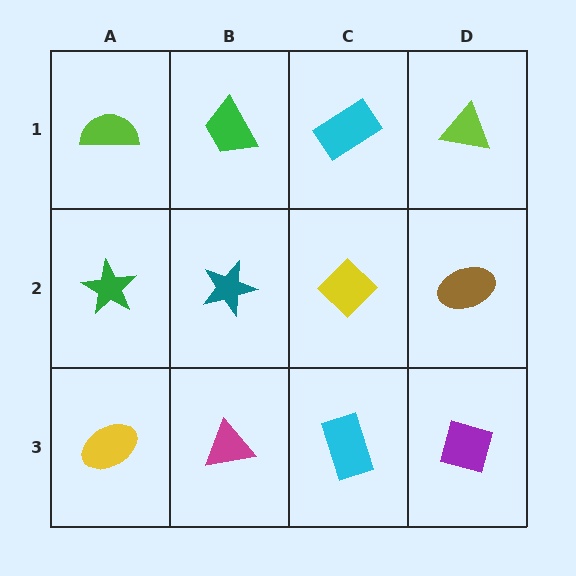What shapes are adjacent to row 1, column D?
A brown ellipse (row 2, column D), a cyan rectangle (row 1, column C).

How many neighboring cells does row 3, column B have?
3.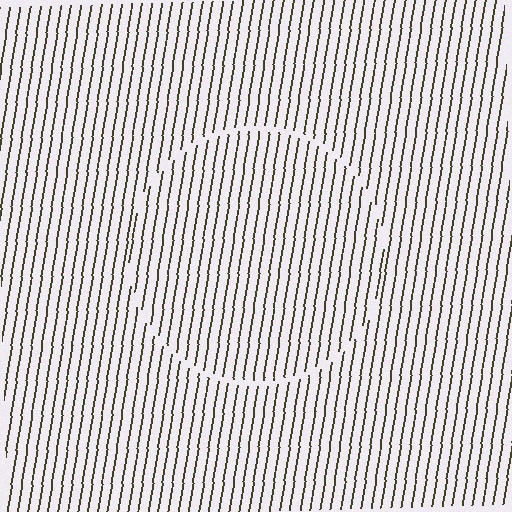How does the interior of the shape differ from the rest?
The interior of the shape contains the same grating, shifted by half a period — the contour is defined by the phase discontinuity where line-ends from the inner and outer gratings abut.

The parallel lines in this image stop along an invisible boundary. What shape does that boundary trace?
An illusory circle. The interior of the shape contains the same grating, shifted by half a period — the contour is defined by the phase discontinuity where line-ends from the inner and outer gratings abut.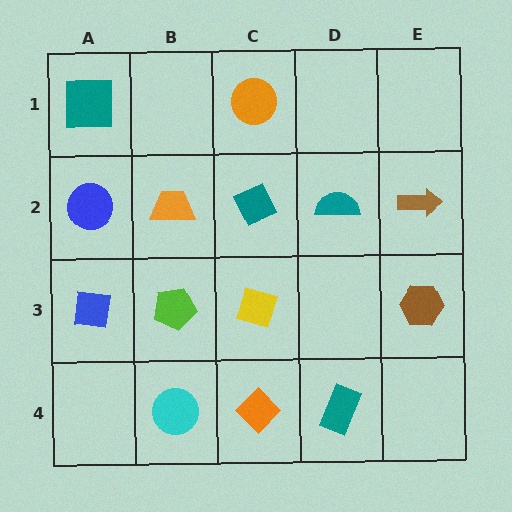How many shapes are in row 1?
2 shapes.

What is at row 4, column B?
A cyan circle.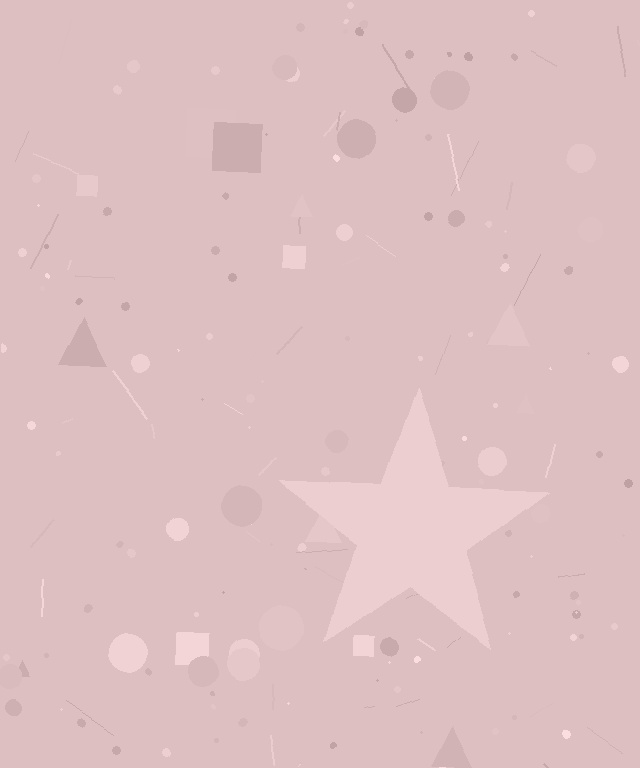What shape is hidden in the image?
A star is hidden in the image.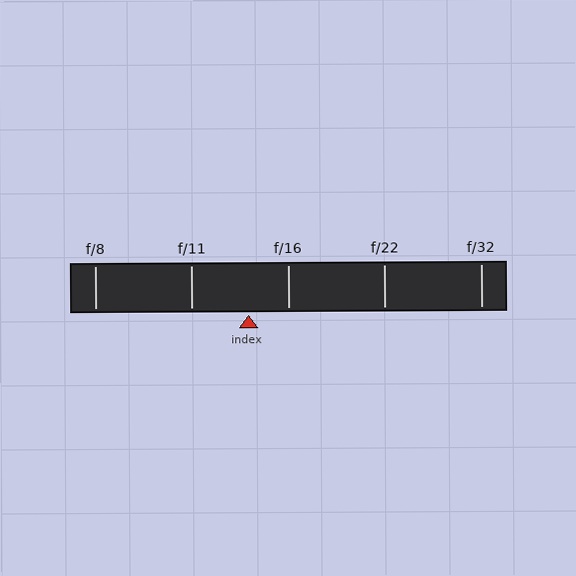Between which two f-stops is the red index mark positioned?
The index mark is between f/11 and f/16.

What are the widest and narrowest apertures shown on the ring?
The widest aperture shown is f/8 and the narrowest is f/32.